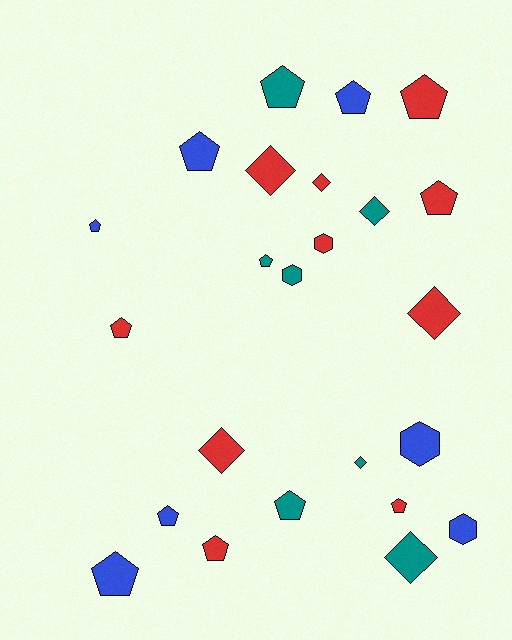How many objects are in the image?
There are 24 objects.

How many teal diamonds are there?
There are 3 teal diamonds.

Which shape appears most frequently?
Pentagon, with 13 objects.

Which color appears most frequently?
Red, with 10 objects.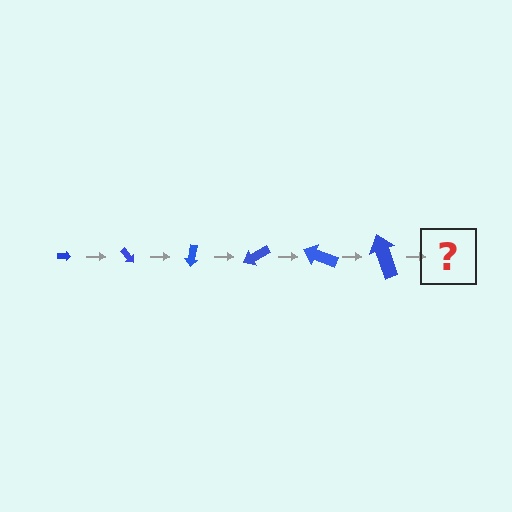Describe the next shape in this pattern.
It should be an arrow, larger than the previous one and rotated 300 degrees from the start.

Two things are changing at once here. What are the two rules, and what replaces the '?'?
The two rules are that the arrow grows larger each step and it rotates 50 degrees each step. The '?' should be an arrow, larger than the previous one and rotated 300 degrees from the start.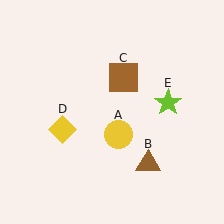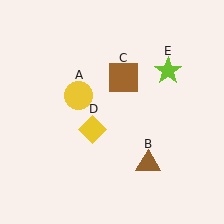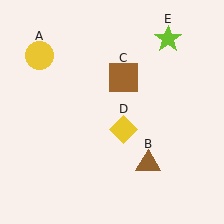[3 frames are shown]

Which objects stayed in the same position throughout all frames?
Brown triangle (object B) and brown square (object C) remained stationary.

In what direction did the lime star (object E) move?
The lime star (object E) moved up.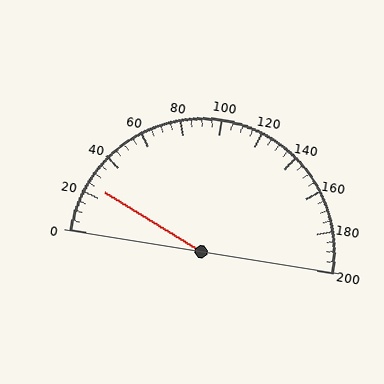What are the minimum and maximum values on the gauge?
The gauge ranges from 0 to 200.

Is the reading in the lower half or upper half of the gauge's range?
The reading is in the lower half of the range (0 to 200).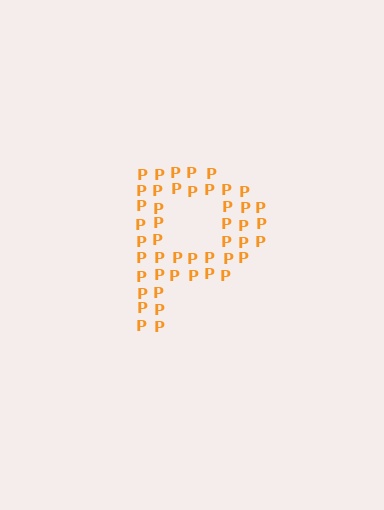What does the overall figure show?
The overall figure shows the letter P.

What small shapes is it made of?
It is made of small letter P's.